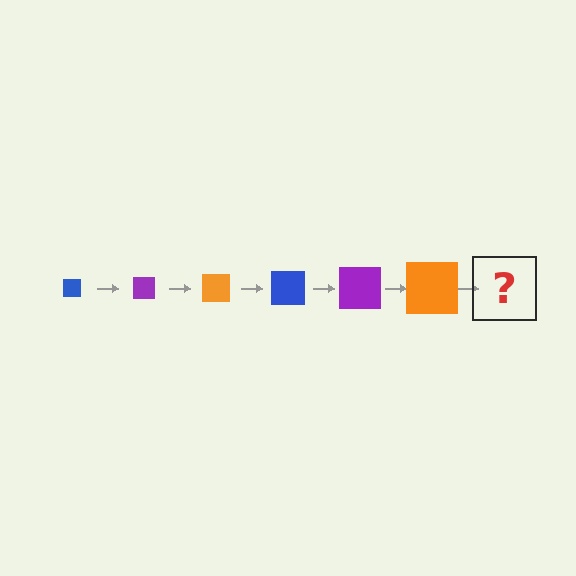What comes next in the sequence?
The next element should be a blue square, larger than the previous one.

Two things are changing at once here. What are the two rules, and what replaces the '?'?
The two rules are that the square grows larger each step and the color cycles through blue, purple, and orange. The '?' should be a blue square, larger than the previous one.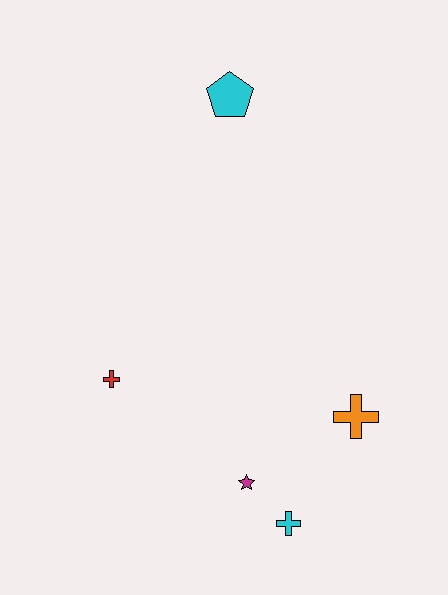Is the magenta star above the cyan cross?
Yes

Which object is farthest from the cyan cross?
The cyan pentagon is farthest from the cyan cross.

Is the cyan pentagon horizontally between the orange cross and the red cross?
Yes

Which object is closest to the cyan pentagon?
The red cross is closest to the cyan pentagon.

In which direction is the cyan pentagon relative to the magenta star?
The cyan pentagon is above the magenta star.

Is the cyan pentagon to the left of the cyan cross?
Yes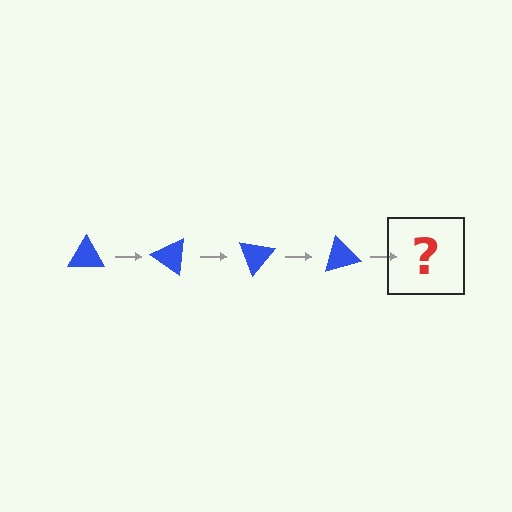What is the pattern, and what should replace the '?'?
The pattern is that the triangle rotates 35 degrees each step. The '?' should be a blue triangle rotated 140 degrees.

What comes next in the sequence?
The next element should be a blue triangle rotated 140 degrees.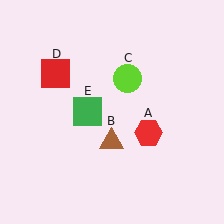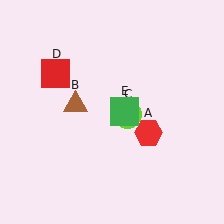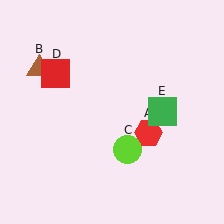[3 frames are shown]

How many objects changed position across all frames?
3 objects changed position: brown triangle (object B), lime circle (object C), green square (object E).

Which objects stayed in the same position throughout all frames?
Red hexagon (object A) and red square (object D) remained stationary.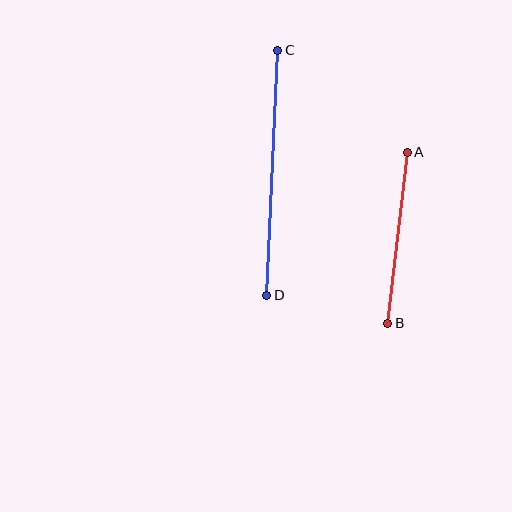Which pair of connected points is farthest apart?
Points C and D are farthest apart.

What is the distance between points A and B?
The distance is approximately 172 pixels.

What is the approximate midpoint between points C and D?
The midpoint is at approximately (272, 173) pixels.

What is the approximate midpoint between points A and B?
The midpoint is at approximately (397, 238) pixels.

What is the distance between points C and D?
The distance is approximately 245 pixels.